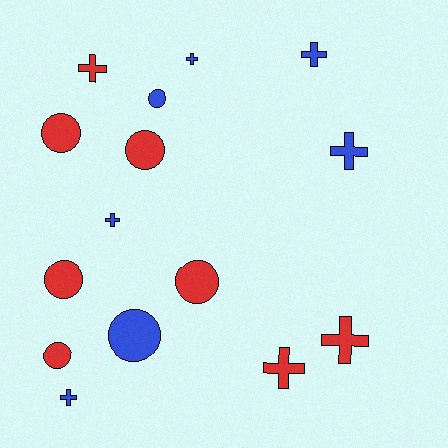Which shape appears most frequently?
Cross, with 8 objects.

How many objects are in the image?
There are 15 objects.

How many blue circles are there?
There are 2 blue circles.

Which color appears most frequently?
Red, with 8 objects.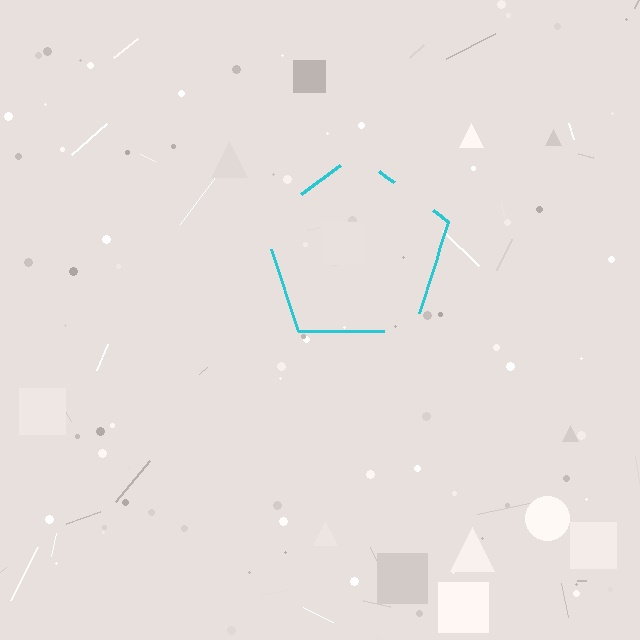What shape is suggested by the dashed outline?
The dashed outline suggests a pentagon.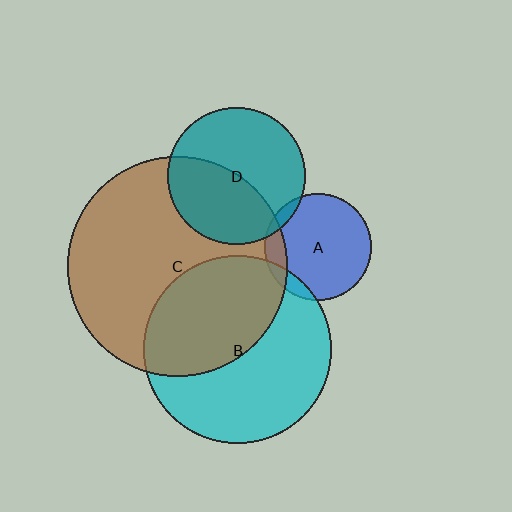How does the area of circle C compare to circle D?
Approximately 2.5 times.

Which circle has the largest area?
Circle C (brown).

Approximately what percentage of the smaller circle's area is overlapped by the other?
Approximately 45%.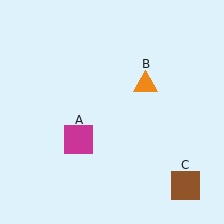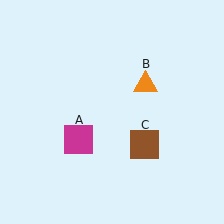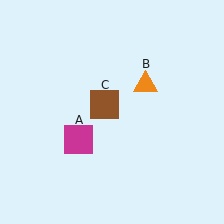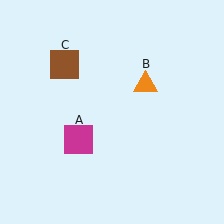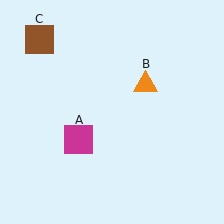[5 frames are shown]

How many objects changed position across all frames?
1 object changed position: brown square (object C).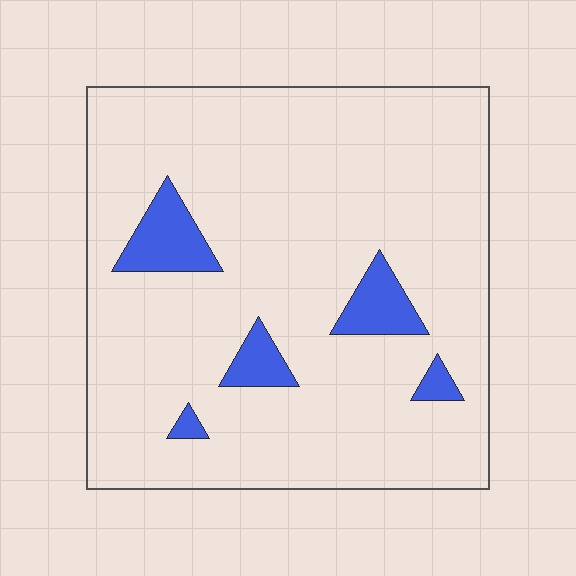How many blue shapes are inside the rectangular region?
5.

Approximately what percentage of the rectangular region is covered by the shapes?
Approximately 10%.